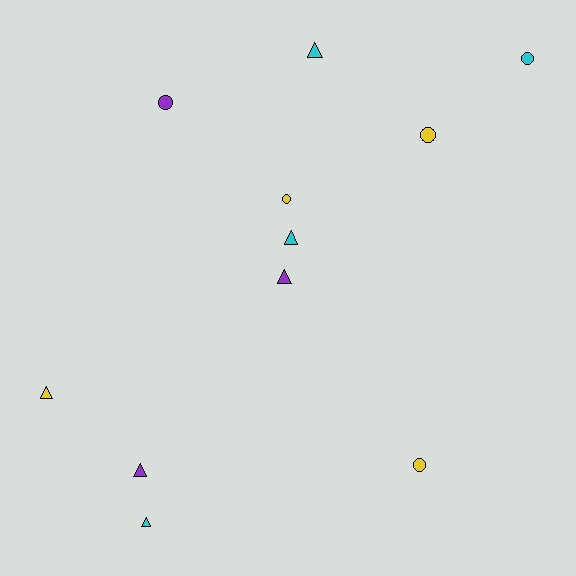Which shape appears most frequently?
Triangle, with 6 objects.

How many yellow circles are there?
There are 3 yellow circles.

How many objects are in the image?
There are 11 objects.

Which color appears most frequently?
Yellow, with 4 objects.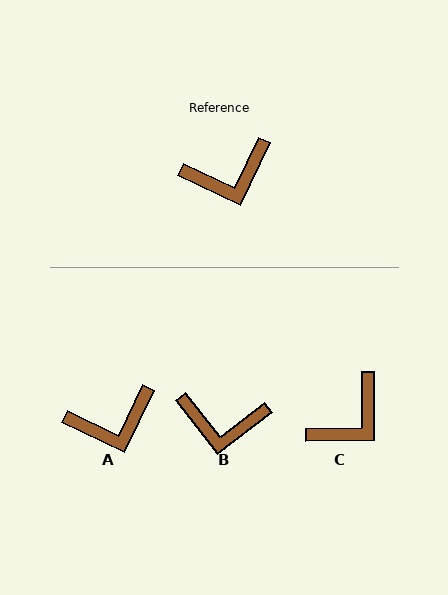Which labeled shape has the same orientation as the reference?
A.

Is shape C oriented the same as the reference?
No, it is off by about 26 degrees.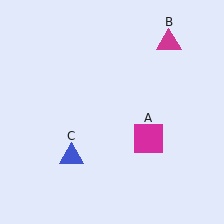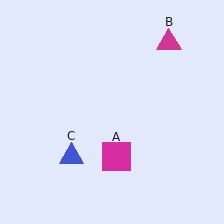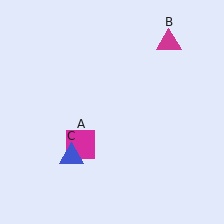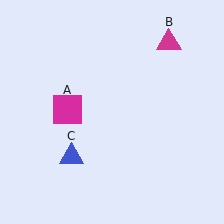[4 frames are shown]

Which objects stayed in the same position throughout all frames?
Magenta triangle (object B) and blue triangle (object C) remained stationary.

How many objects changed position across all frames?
1 object changed position: magenta square (object A).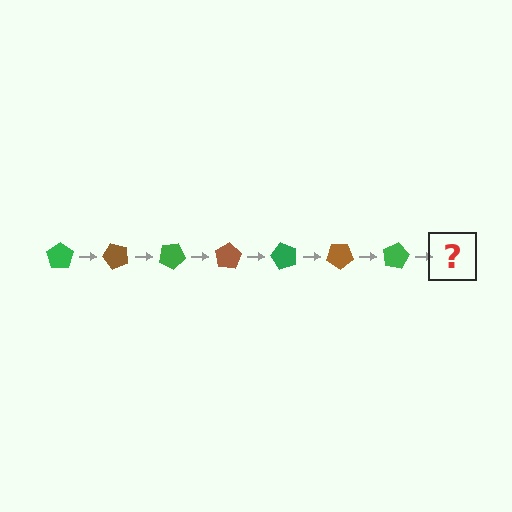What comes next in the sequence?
The next element should be a brown pentagon, rotated 350 degrees from the start.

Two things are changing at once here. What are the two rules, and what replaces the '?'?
The two rules are that it rotates 50 degrees each step and the color cycles through green and brown. The '?' should be a brown pentagon, rotated 350 degrees from the start.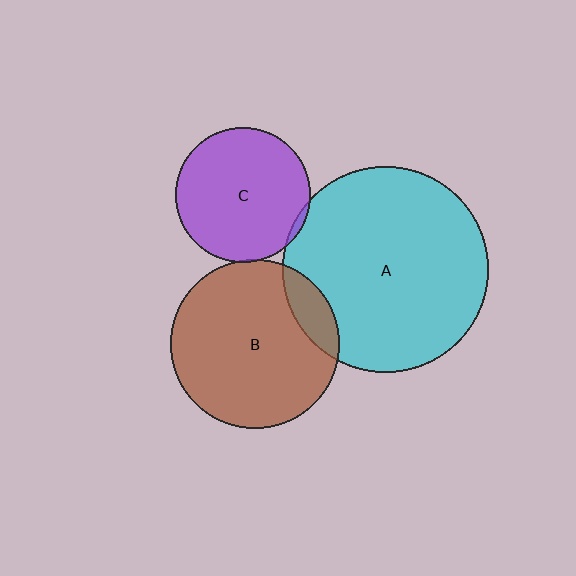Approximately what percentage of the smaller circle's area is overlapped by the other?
Approximately 15%.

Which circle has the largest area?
Circle A (cyan).